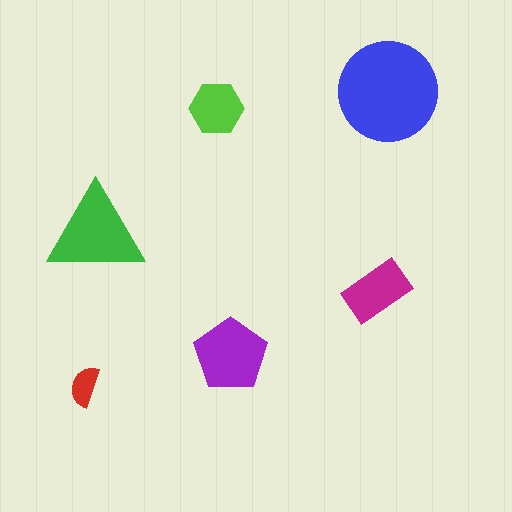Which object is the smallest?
The red semicircle.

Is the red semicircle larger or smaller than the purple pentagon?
Smaller.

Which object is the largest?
The blue circle.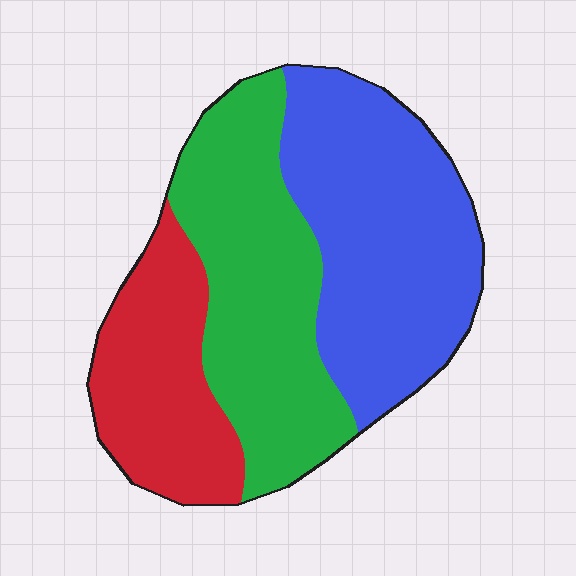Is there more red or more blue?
Blue.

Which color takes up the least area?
Red, at roughly 25%.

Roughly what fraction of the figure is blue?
Blue covers 40% of the figure.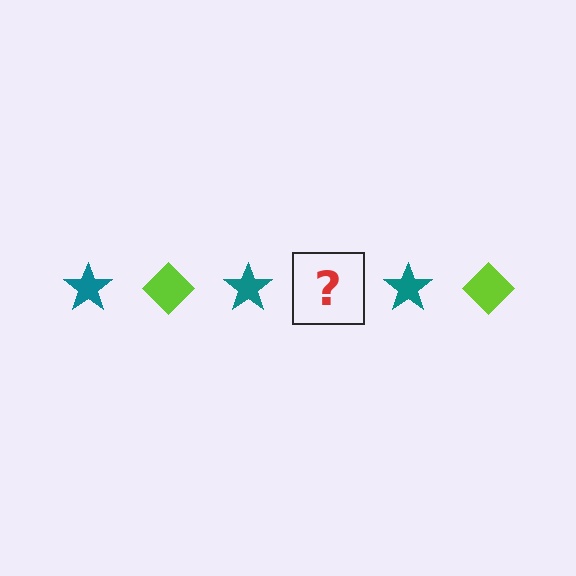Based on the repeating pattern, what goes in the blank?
The blank should be a lime diamond.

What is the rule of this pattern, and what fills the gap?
The rule is that the pattern alternates between teal star and lime diamond. The gap should be filled with a lime diamond.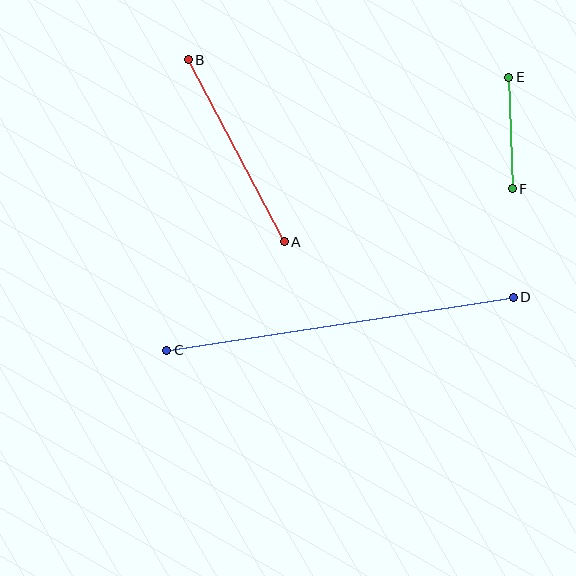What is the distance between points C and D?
The distance is approximately 351 pixels.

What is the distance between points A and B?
The distance is approximately 205 pixels.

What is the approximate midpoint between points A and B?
The midpoint is at approximately (236, 151) pixels.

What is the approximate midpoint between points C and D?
The midpoint is at approximately (340, 324) pixels.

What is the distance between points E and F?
The distance is approximately 111 pixels.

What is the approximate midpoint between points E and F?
The midpoint is at approximately (510, 133) pixels.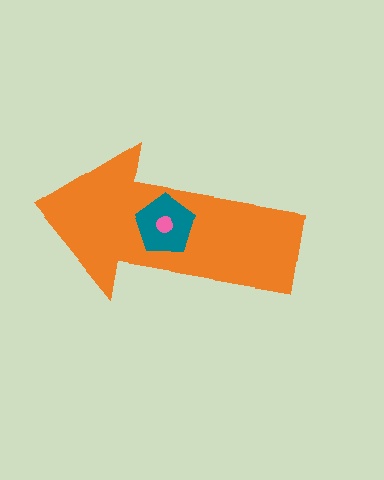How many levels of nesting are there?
3.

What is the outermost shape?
The orange arrow.